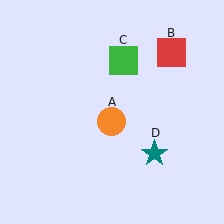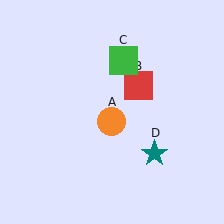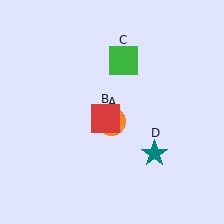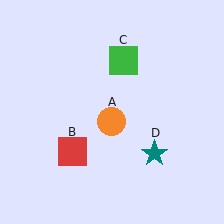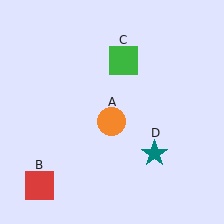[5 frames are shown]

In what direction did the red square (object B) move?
The red square (object B) moved down and to the left.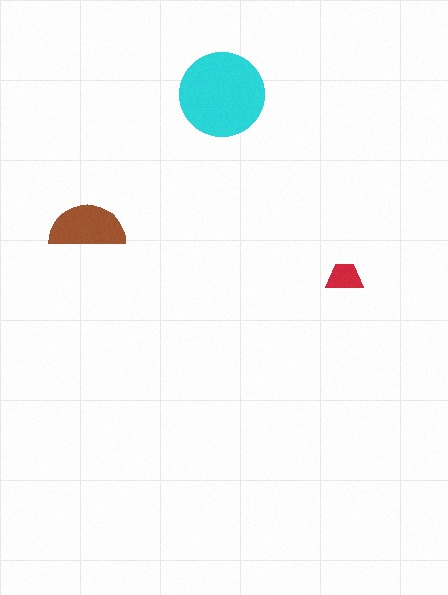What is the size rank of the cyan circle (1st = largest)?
1st.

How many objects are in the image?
There are 3 objects in the image.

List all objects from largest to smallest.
The cyan circle, the brown semicircle, the red trapezoid.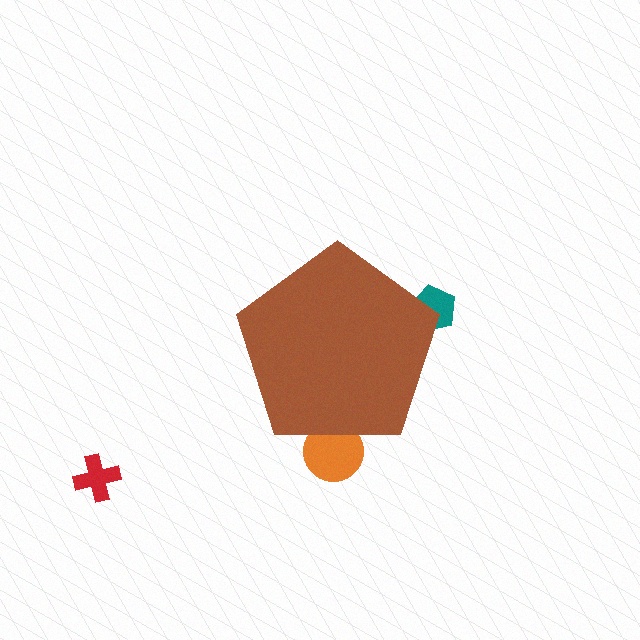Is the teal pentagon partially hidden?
Yes, the teal pentagon is partially hidden behind the brown pentagon.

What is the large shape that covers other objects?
A brown pentagon.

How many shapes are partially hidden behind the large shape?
2 shapes are partially hidden.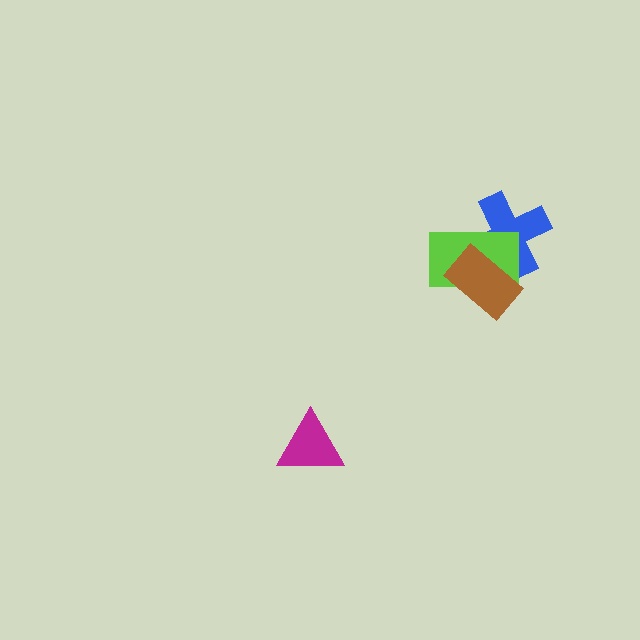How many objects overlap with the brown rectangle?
2 objects overlap with the brown rectangle.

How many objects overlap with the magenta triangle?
0 objects overlap with the magenta triangle.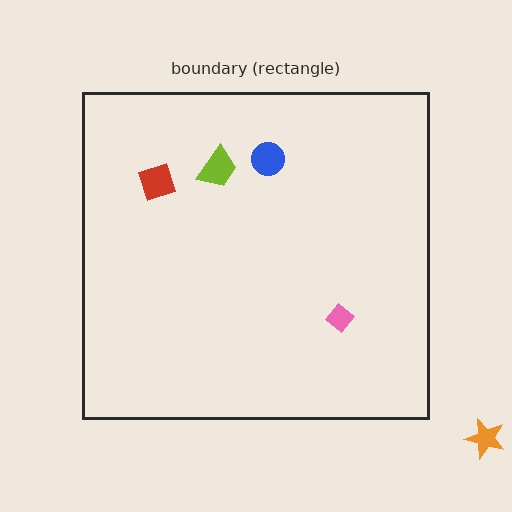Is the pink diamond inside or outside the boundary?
Inside.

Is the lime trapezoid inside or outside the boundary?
Inside.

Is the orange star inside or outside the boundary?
Outside.